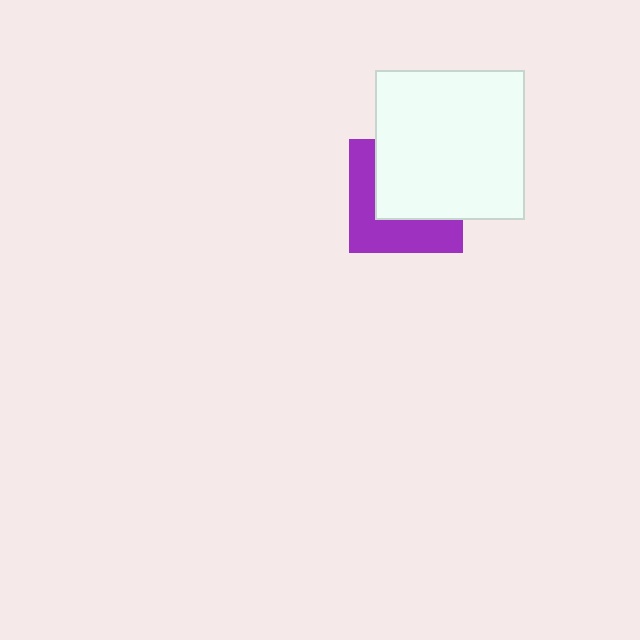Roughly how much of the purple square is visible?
About half of it is visible (roughly 46%).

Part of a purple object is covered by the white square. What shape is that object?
It is a square.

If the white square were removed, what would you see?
You would see the complete purple square.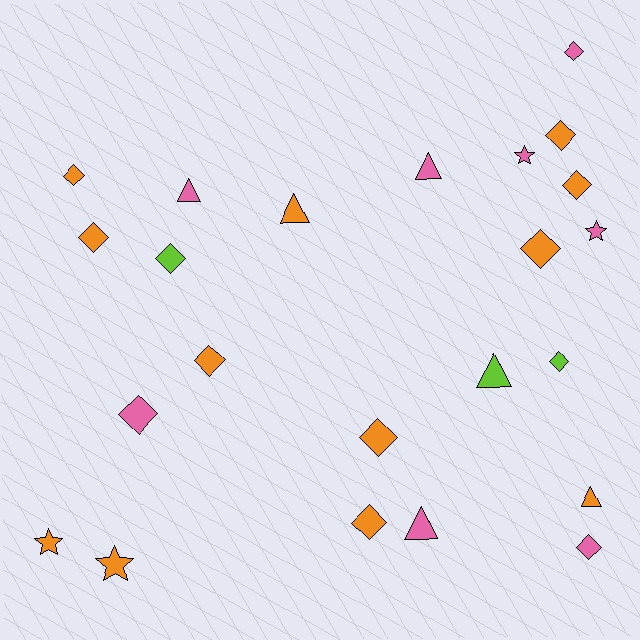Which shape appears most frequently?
Diamond, with 13 objects.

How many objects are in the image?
There are 23 objects.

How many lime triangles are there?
There is 1 lime triangle.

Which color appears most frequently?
Orange, with 12 objects.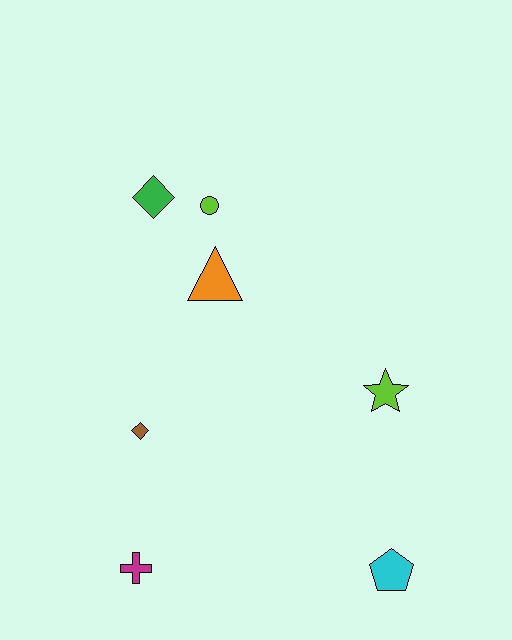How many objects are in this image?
There are 7 objects.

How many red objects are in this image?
There are no red objects.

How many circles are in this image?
There is 1 circle.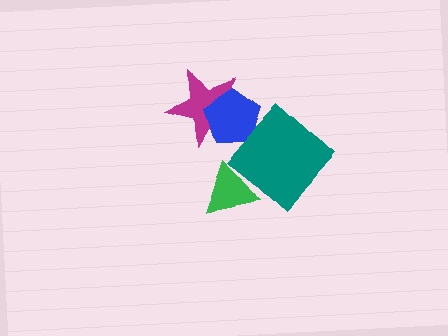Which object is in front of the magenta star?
The blue pentagon is in front of the magenta star.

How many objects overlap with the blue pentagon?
1 object overlaps with the blue pentagon.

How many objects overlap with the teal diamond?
1 object overlaps with the teal diamond.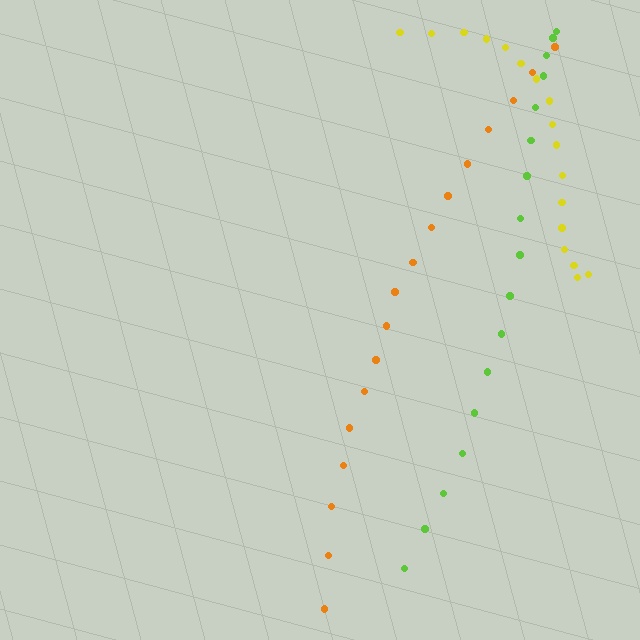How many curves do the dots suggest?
There are 3 distinct paths.